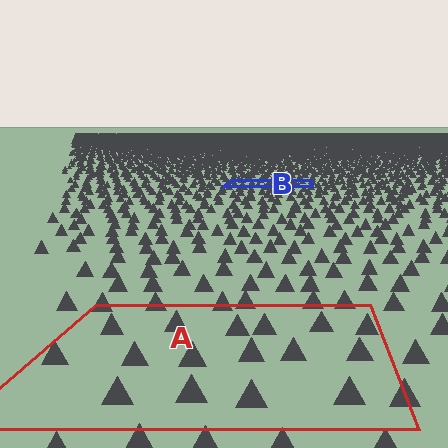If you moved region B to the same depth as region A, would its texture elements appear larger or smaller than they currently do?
They would appear larger. At a closer depth, the same texture elements are projected at a bigger on-screen size.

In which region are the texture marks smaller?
The texture marks are smaller in region B, because it is farther away.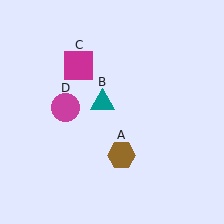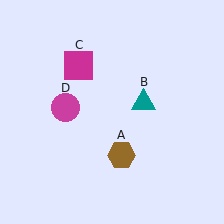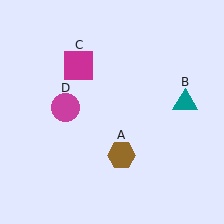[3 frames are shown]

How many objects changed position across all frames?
1 object changed position: teal triangle (object B).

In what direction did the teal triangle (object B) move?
The teal triangle (object B) moved right.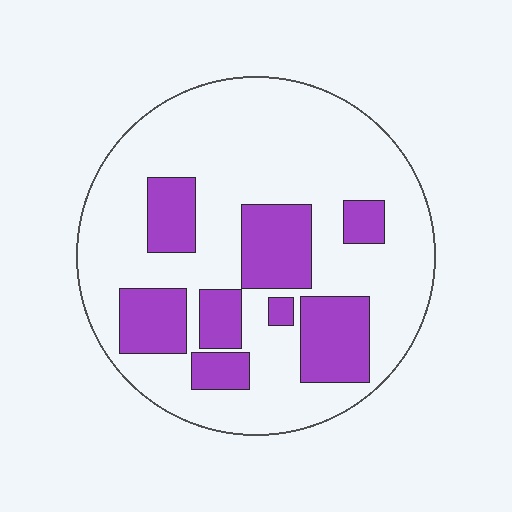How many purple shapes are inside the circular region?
8.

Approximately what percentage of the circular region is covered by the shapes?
Approximately 25%.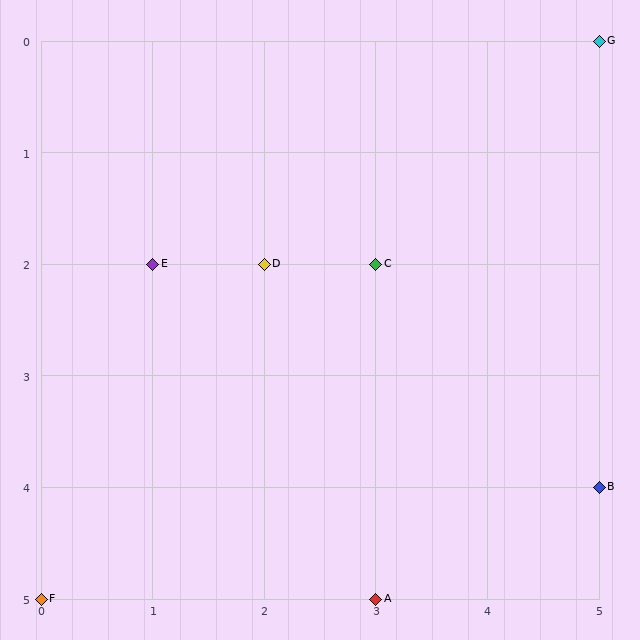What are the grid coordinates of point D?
Point D is at grid coordinates (2, 2).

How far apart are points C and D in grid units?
Points C and D are 1 column apart.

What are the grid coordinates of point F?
Point F is at grid coordinates (0, 5).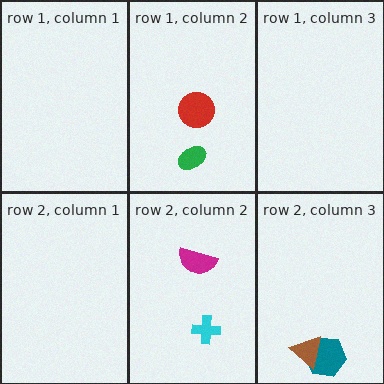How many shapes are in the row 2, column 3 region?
2.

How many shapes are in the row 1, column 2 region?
2.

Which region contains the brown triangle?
The row 2, column 3 region.